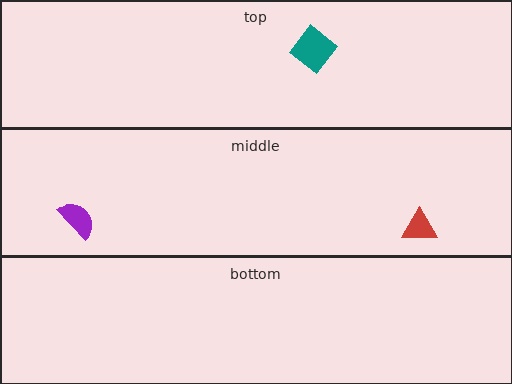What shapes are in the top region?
The teal diamond.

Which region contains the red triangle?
The middle region.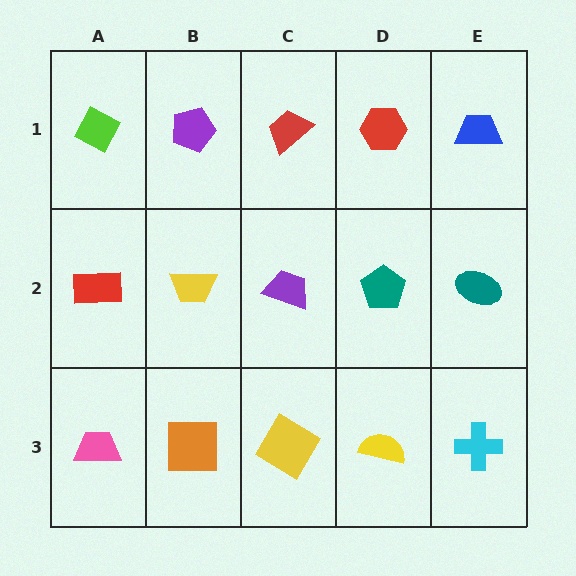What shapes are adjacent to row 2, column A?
A lime diamond (row 1, column A), a pink trapezoid (row 3, column A), a yellow trapezoid (row 2, column B).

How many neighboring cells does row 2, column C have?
4.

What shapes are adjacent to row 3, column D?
A teal pentagon (row 2, column D), a yellow diamond (row 3, column C), a cyan cross (row 3, column E).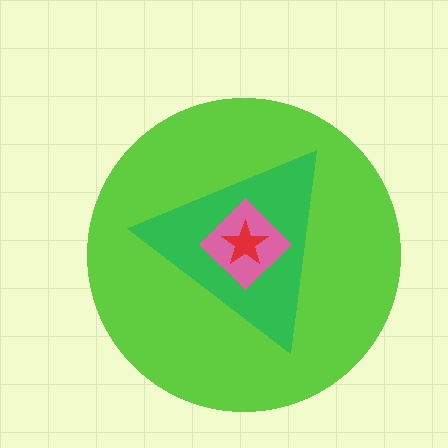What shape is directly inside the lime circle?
The green triangle.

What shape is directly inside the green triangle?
The pink diamond.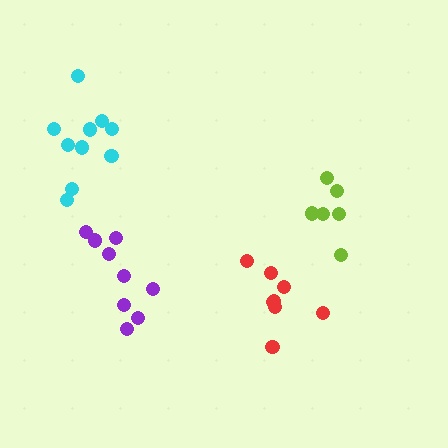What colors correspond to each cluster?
The clusters are colored: cyan, red, purple, lime.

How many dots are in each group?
Group 1: 10 dots, Group 2: 8 dots, Group 3: 9 dots, Group 4: 6 dots (33 total).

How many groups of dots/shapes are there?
There are 4 groups.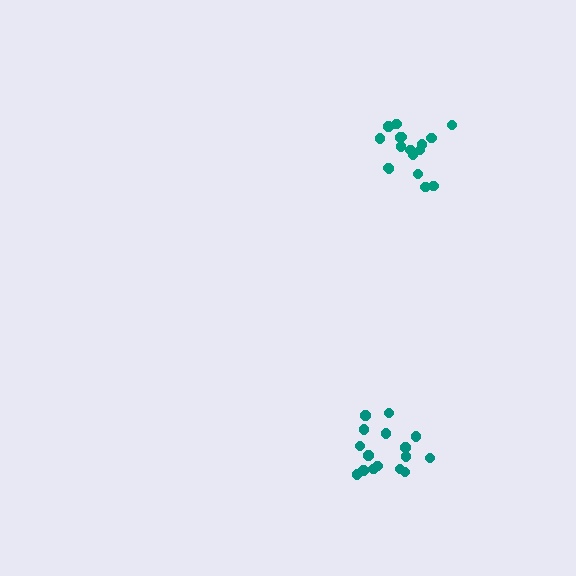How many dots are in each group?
Group 1: 16 dots, Group 2: 17 dots (33 total).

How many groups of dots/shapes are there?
There are 2 groups.